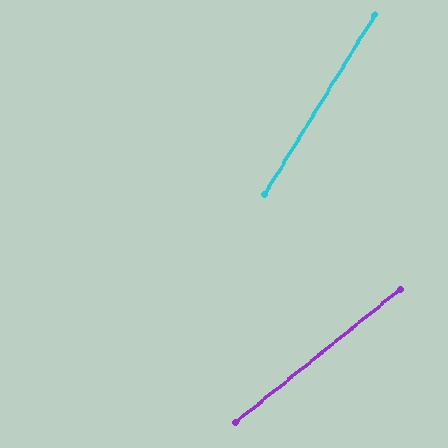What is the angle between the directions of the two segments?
Approximately 20 degrees.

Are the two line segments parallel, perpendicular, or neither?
Neither parallel nor perpendicular — they differ by about 20°.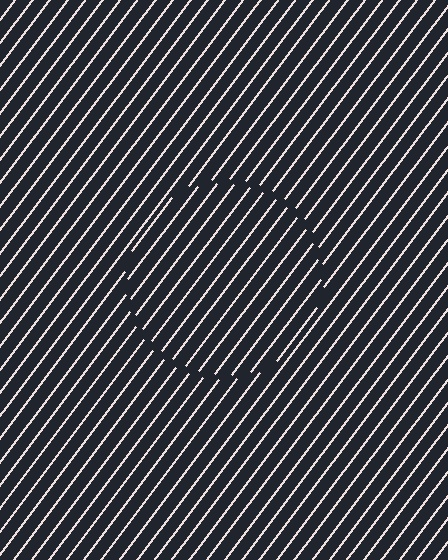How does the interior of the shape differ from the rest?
The interior of the shape contains the same grating, shifted by half a period — the contour is defined by the phase discontinuity where line-ends from the inner and outer gratings abut.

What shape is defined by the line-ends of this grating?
An illusory circle. The interior of the shape contains the same grating, shifted by half a period — the contour is defined by the phase discontinuity where line-ends from the inner and outer gratings abut.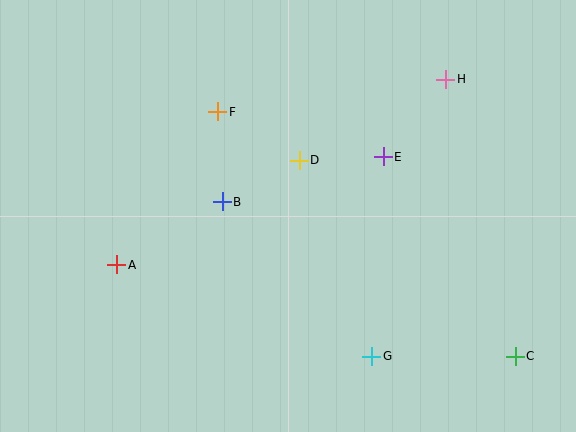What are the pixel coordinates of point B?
Point B is at (222, 202).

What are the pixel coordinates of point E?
Point E is at (383, 157).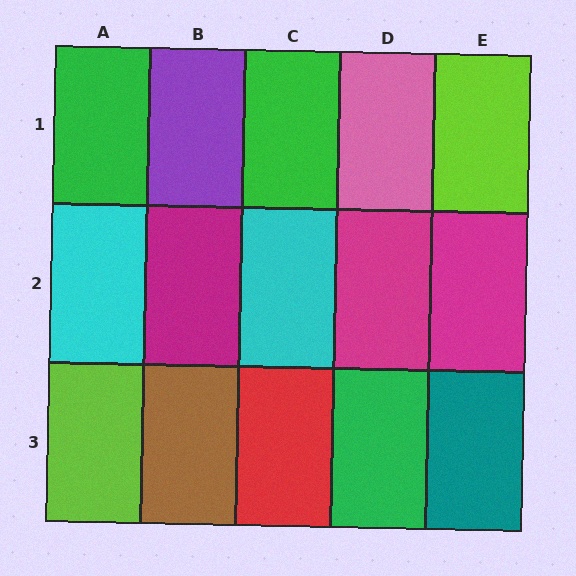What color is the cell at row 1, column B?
Purple.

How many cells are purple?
1 cell is purple.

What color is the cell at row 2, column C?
Cyan.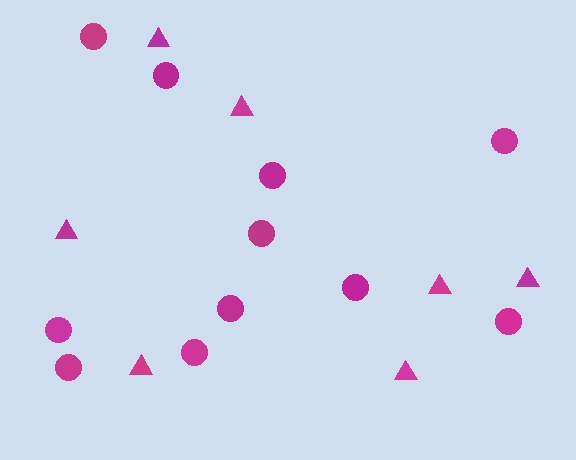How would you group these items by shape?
There are 2 groups: one group of triangles (7) and one group of circles (11).